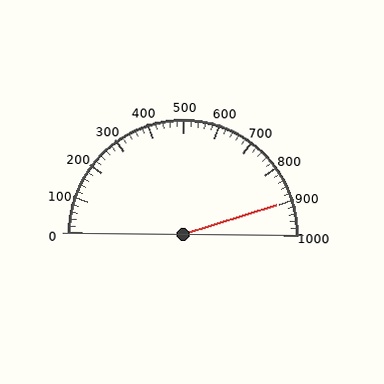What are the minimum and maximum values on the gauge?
The gauge ranges from 0 to 1000.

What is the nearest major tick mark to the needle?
The nearest major tick mark is 900.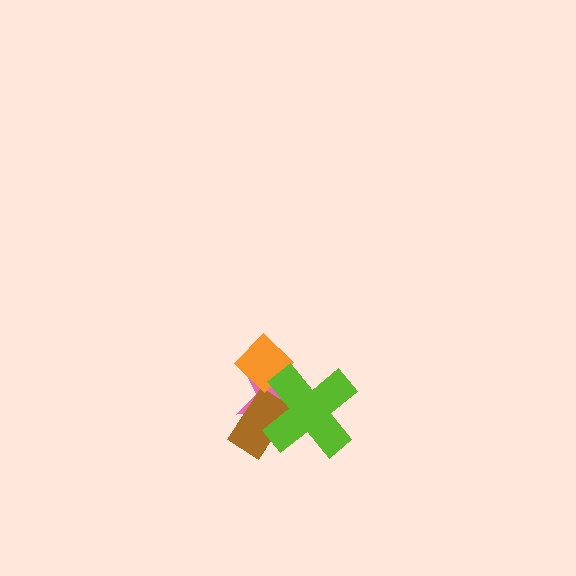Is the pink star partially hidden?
Yes, it is partially covered by another shape.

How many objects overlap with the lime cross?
3 objects overlap with the lime cross.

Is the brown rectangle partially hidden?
Yes, it is partially covered by another shape.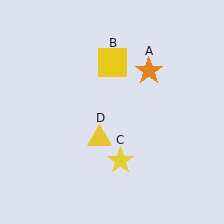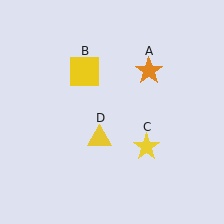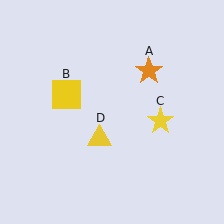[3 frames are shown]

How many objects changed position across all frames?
2 objects changed position: yellow square (object B), yellow star (object C).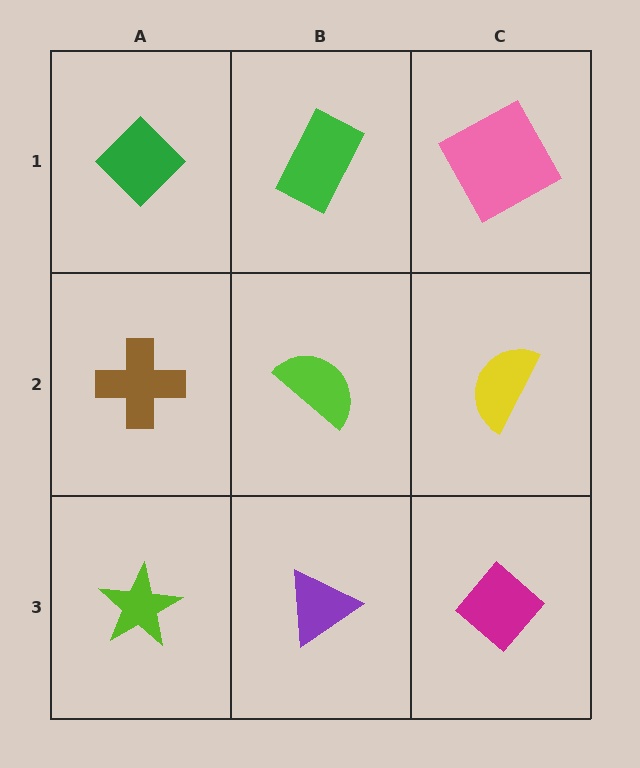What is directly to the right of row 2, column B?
A yellow semicircle.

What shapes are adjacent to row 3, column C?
A yellow semicircle (row 2, column C), a purple triangle (row 3, column B).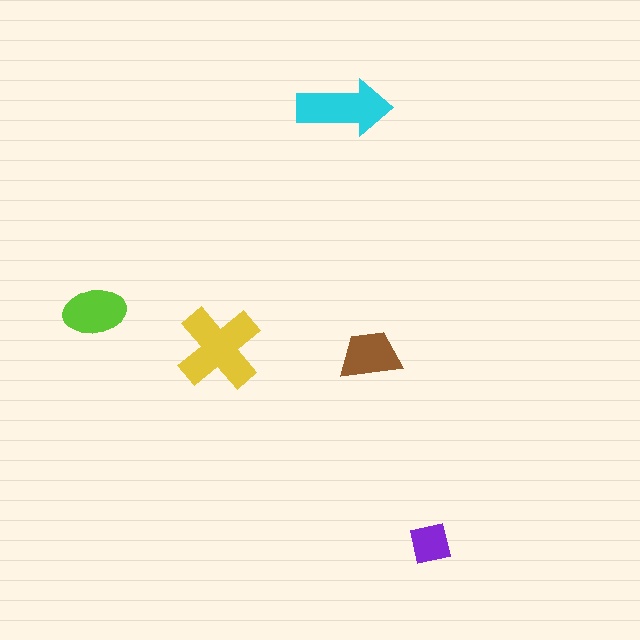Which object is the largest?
The yellow cross.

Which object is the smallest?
The purple square.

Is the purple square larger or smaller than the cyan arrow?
Smaller.